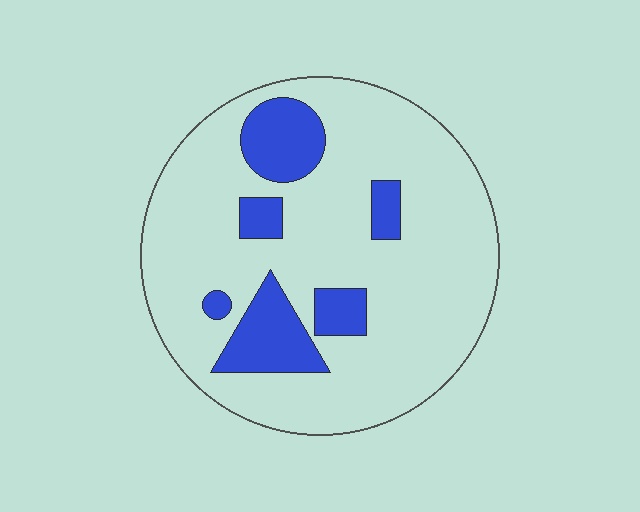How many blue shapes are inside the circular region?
6.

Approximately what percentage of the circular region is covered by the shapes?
Approximately 20%.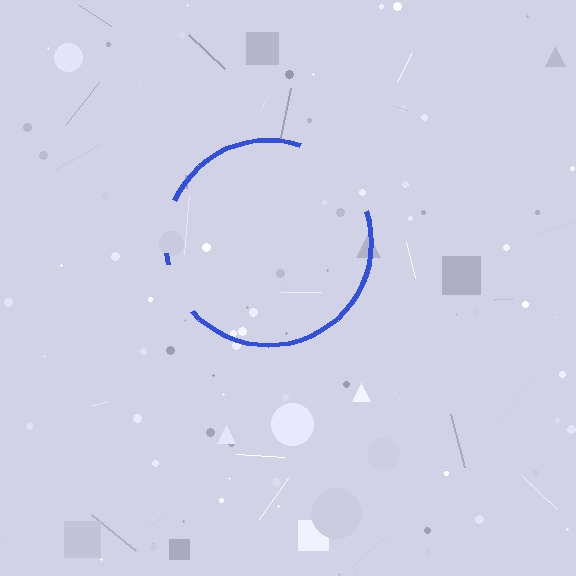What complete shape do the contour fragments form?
The contour fragments form a circle.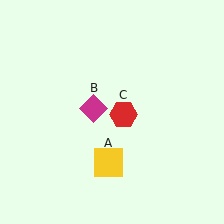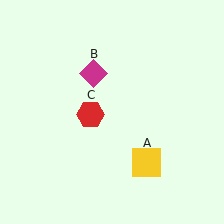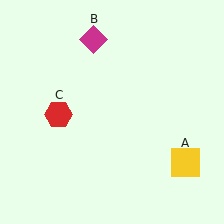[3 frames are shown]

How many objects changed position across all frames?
3 objects changed position: yellow square (object A), magenta diamond (object B), red hexagon (object C).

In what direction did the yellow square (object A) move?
The yellow square (object A) moved right.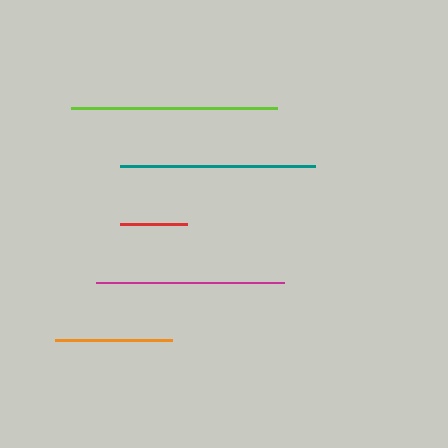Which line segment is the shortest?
The red line is the shortest at approximately 67 pixels.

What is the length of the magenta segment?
The magenta segment is approximately 188 pixels long.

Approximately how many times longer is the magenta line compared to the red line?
The magenta line is approximately 2.8 times the length of the red line.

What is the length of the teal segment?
The teal segment is approximately 196 pixels long.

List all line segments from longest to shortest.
From longest to shortest: lime, teal, magenta, orange, red.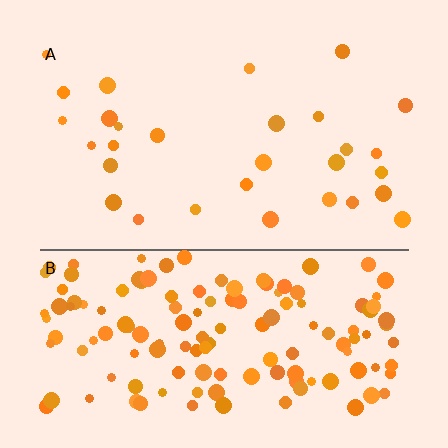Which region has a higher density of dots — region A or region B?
B (the bottom).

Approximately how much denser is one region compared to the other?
Approximately 4.8× — region B over region A.